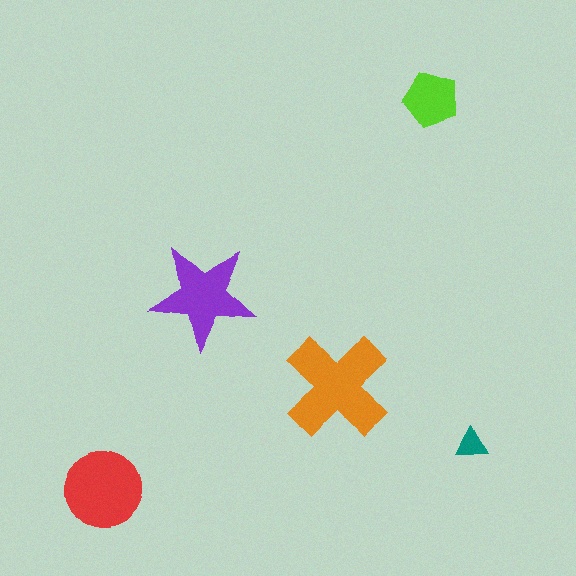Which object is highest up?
The lime pentagon is topmost.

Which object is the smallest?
The teal triangle.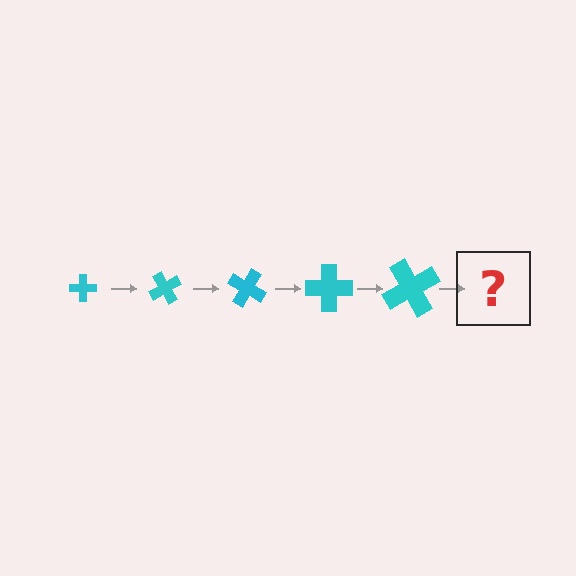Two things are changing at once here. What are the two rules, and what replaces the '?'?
The two rules are that the cross grows larger each step and it rotates 60 degrees each step. The '?' should be a cross, larger than the previous one and rotated 300 degrees from the start.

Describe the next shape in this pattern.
It should be a cross, larger than the previous one and rotated 300 degrees from the start.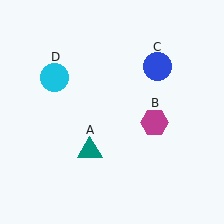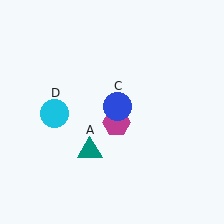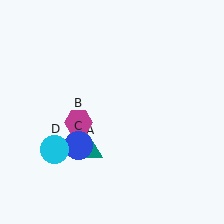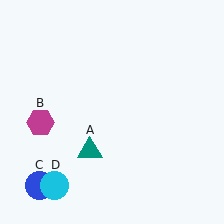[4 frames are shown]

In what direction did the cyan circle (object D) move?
The cyan circle (object D) moved down.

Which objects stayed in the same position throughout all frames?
Teal triangle (object A) remained stationary.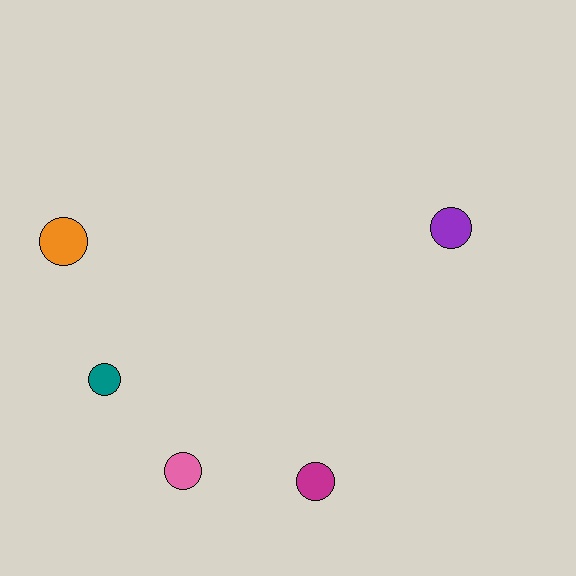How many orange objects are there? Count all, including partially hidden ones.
There is 1 orange object.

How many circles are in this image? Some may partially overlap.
There are 5 circles.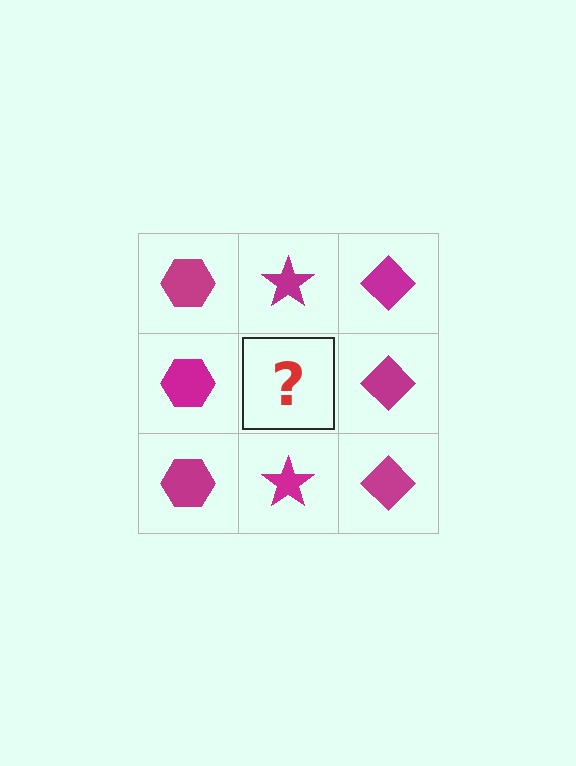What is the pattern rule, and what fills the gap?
The rule is that each column has a consistent shape. The gap should be filled with a magenta star.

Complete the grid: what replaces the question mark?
The question mark should be replaced with a magenta star.